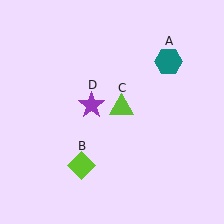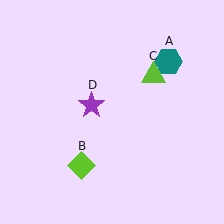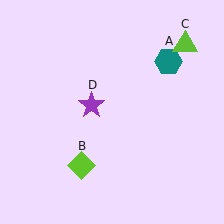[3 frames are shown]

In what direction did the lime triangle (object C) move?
The lime triangle (object C) moved up and to the right.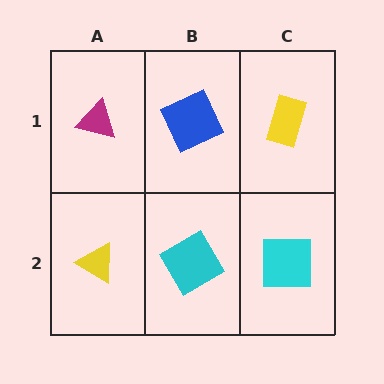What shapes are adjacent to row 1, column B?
A cyan diamond (row 2, column B), a magenta triangle (row 1, column A), a yellow rectangle (row 1, column C).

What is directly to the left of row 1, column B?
A magenta triangle.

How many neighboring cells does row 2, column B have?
3.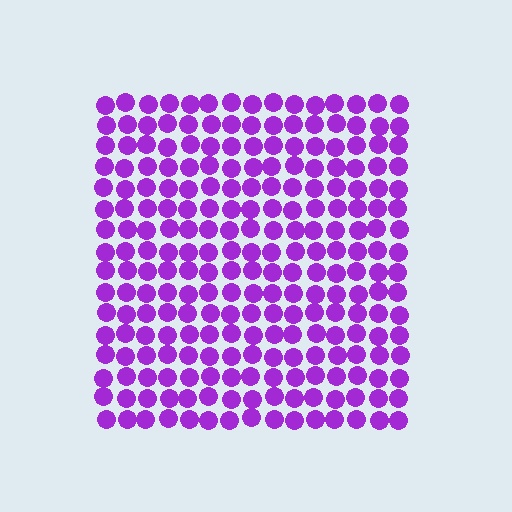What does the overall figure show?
The overall figure shows a square.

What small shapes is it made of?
It is made of small circles.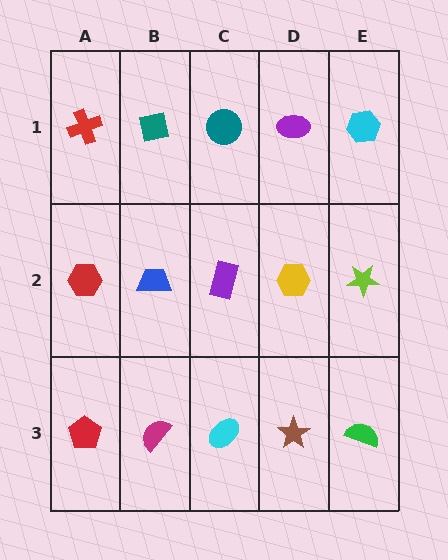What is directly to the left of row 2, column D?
A purple rectangle.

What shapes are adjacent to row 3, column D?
A yellow hexagon (row 2, column D), a cyan ellipse (row 3, column C), a green semicircle (row 3, column E).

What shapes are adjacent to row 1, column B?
A blue trapezoid (row 2, column B), a red cross (row 1, column A), a teal circle (row 1, column C).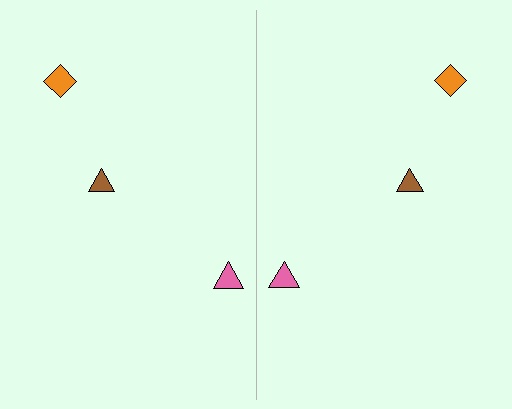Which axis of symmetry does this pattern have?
The pattern has a vertical axis of symmetry running through the center of the image.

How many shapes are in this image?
There are 6 shapes in this image.